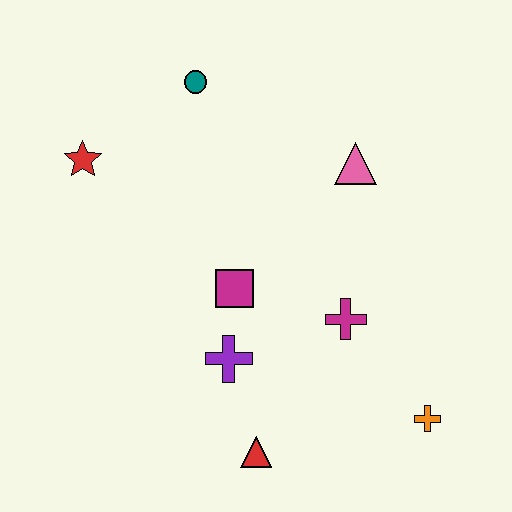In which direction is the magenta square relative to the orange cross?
The magenta square is to the left of the orange cross.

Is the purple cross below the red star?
Yes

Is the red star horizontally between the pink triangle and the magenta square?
No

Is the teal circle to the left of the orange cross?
Yes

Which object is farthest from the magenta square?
The orange cross is farthest from the magenta square.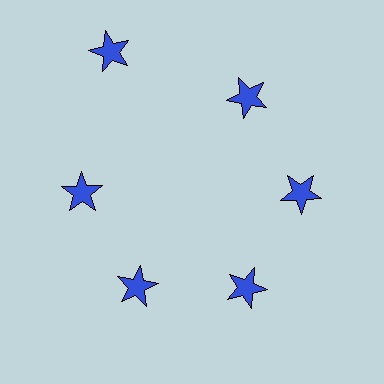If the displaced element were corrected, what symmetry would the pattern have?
It would have 6-fold rotational symmetry — the pattern would map onto itself every 60 degrees.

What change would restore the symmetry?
The symmetry would be restored by moving it inward, back onto the ring so that all 6 stars sit at equal angles and equal distance from the center.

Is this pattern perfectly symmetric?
No. The 6 blue stars are arranged in a ring, but one element near the 11 o'clock position is pushed outward from the center, breaking the 6-fold rotational symmetry.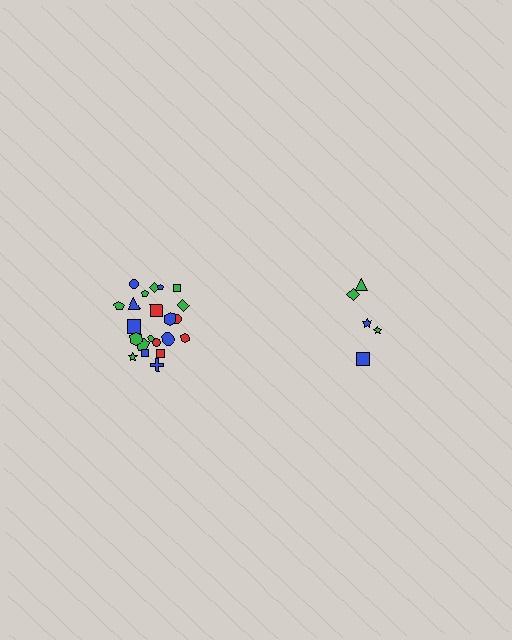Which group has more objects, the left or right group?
The left group.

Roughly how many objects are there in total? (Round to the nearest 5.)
Roughly 25 objects in total.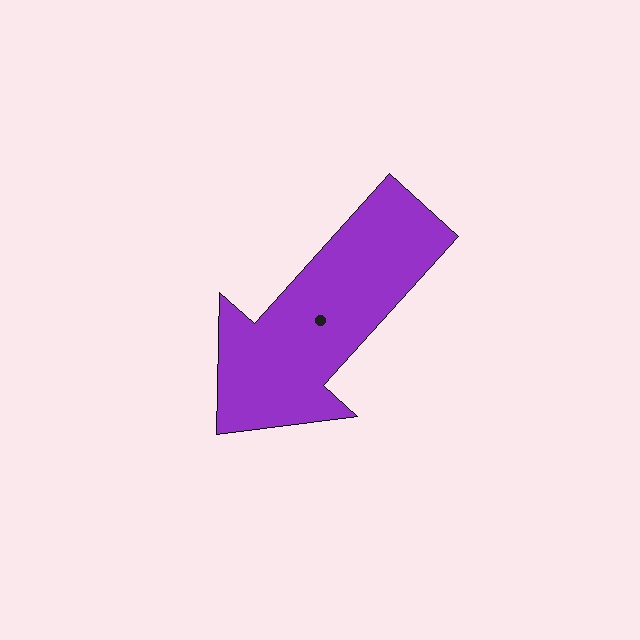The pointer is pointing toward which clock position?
Roughly 7 o'clock.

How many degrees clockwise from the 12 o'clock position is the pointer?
Approximately 222 degrees.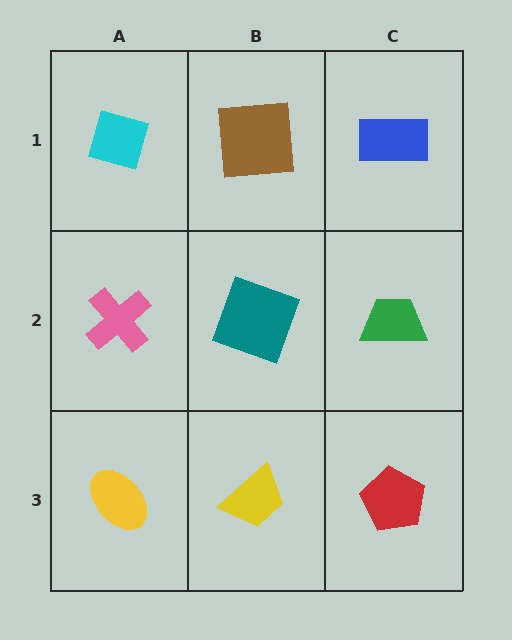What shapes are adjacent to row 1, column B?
A teal square (row 2, column B), a cyan diamond (row 1, column A), a blue rectangle (row 1, column C).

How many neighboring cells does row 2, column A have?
3.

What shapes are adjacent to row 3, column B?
A teal square (row 2, column B), a yellow ellipse (row 3, column A), a red pentagon (row 3, column C).